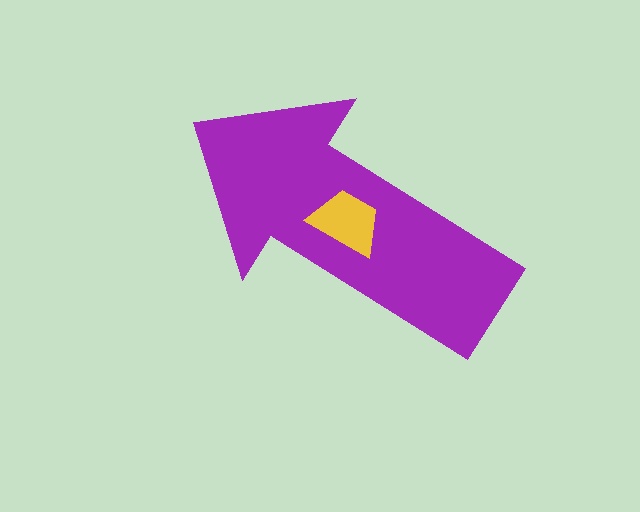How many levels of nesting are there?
2.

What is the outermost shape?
The purple arrow.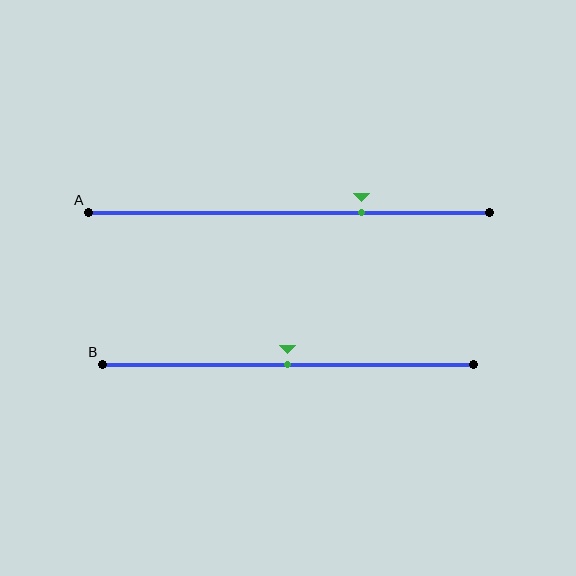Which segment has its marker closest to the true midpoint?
Segment B has its marker closest to the true midpoint.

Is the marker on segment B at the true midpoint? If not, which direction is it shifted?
Yes, the marker on segment B is at the true midpoint.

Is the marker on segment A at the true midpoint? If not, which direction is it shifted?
No, the marker on segment A is shifted to the right by about 18% of the segment length.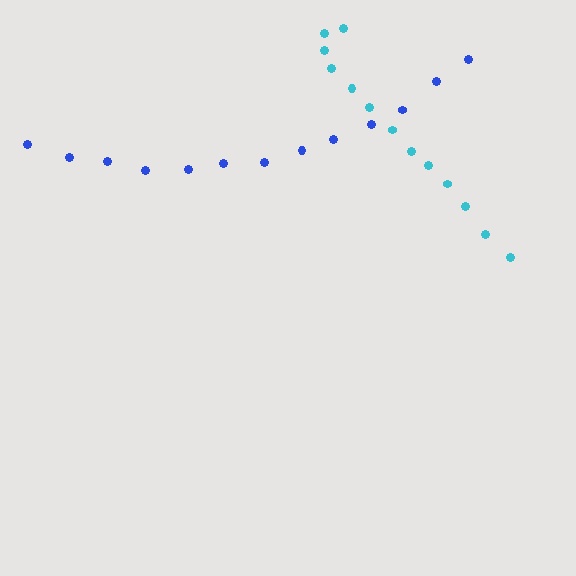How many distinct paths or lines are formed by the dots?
There are 2 distinct paths.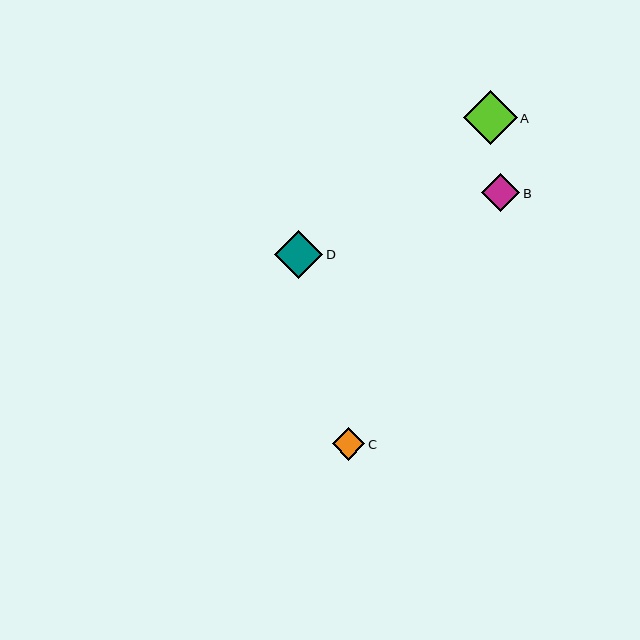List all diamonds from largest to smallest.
From largest to smallest: A, D, B, C.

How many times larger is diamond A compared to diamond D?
Diamond A is approximately 1.1 times the size of diamond D.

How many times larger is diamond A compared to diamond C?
Diamond A is approximately 1.6 times the size of diamond C.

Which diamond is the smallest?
Diamond C is the smallest with a size of approximately 33 pixels.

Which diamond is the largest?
Diamond A is the largest with a size of approximately 54 pixels.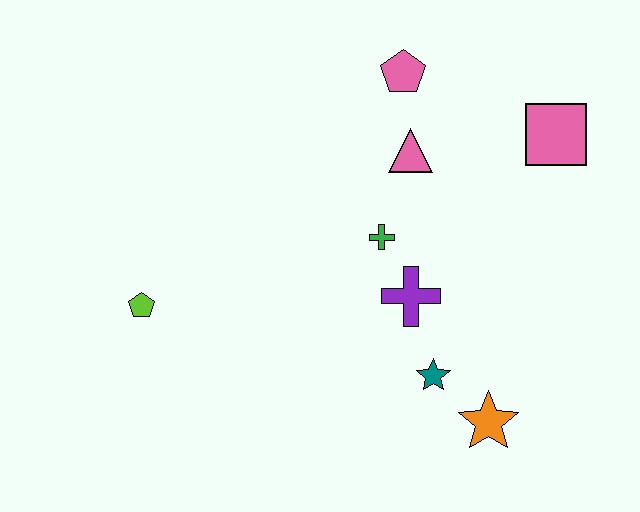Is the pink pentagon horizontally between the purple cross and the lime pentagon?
Yes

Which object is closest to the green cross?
The purple cross is closest to the green cross.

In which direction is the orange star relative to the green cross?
The orange star is below the green cross.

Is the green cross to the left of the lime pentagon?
No